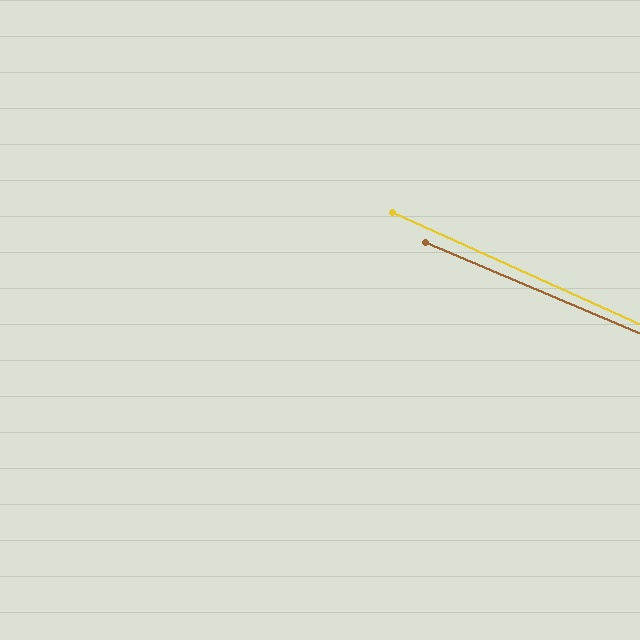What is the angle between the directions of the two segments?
Approximately 1 degree.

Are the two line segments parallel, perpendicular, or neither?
Parallel — their directions differ by only 1.3°.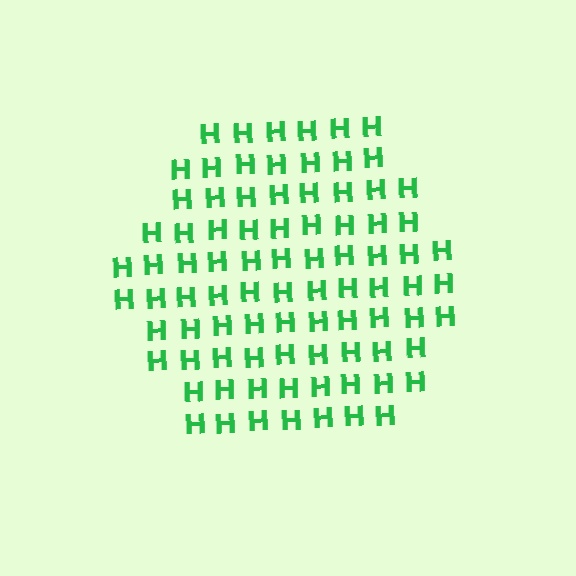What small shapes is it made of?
It is made of small letter H's.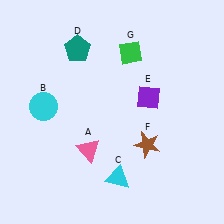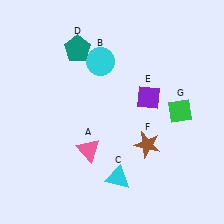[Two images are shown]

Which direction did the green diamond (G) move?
The green diamond (G) moved down.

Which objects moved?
The objects that moved are: the cyan circle (B), the green diamond (G).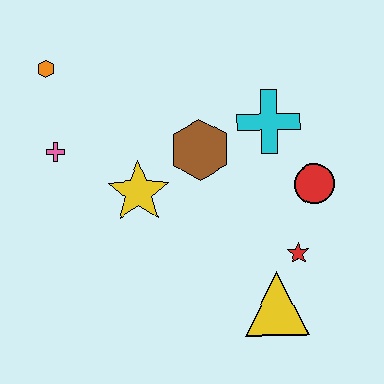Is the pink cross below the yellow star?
No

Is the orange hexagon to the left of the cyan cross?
Yes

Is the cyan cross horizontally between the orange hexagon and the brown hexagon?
No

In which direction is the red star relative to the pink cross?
The red star is to the right of the pink cross.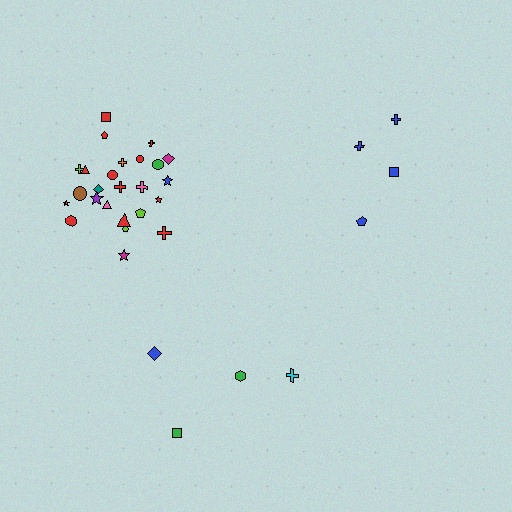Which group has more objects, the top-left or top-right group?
The top-left group.